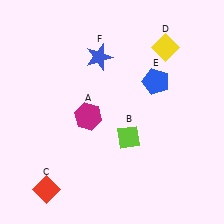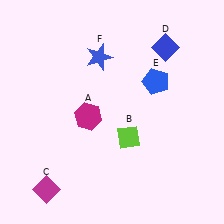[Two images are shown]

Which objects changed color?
C changed from red to magenta. D changed from yellow to blue.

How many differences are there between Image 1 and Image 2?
There are 2 differences between the two images.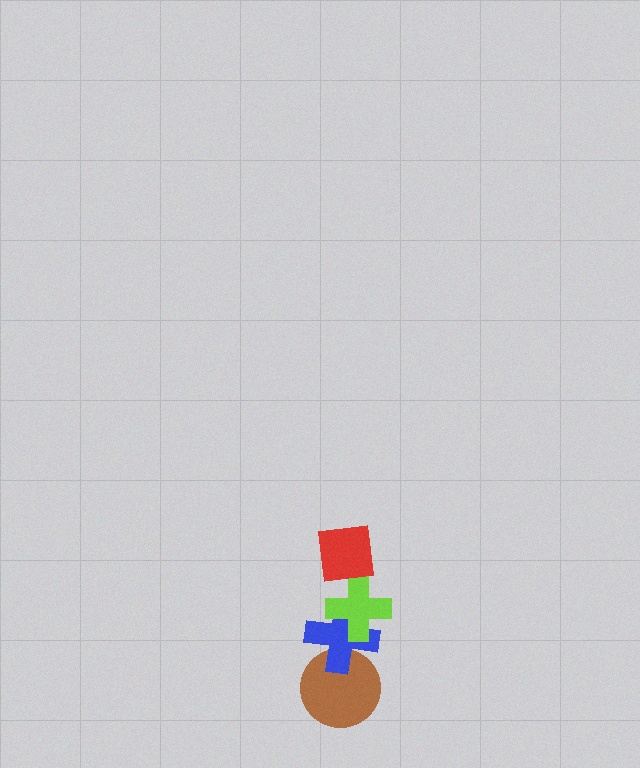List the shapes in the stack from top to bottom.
From top to bottom: the red square, the lime cross, the blue cross, the brown circle.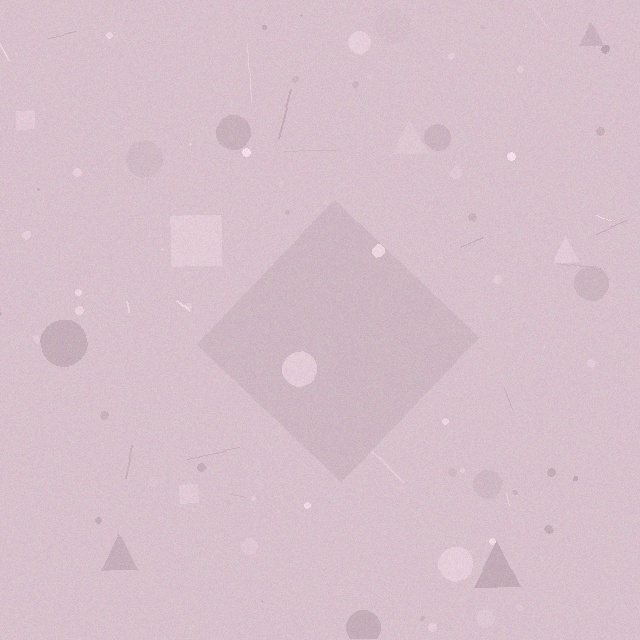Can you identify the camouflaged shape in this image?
The camouflaged shape is a diamond.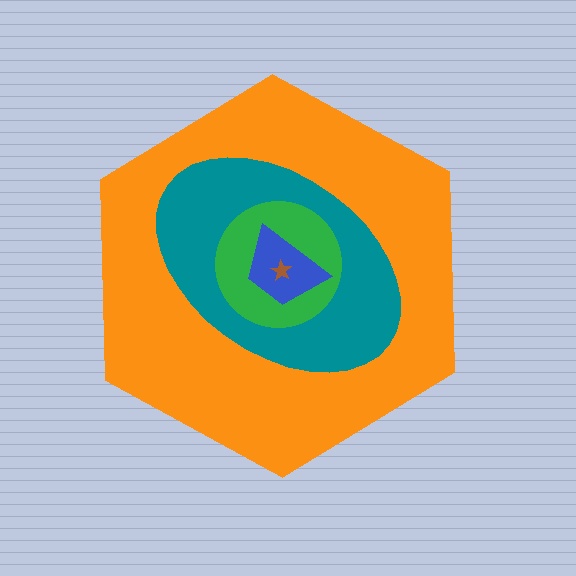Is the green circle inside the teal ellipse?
Yes.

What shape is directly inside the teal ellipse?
The green circle.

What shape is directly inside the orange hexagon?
The teal ellipse.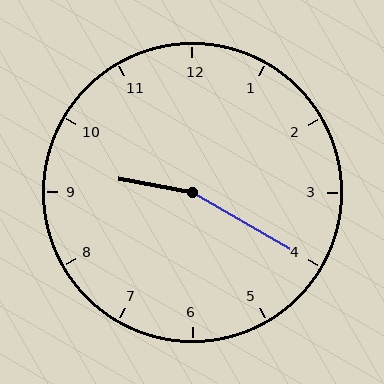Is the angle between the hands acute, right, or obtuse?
It is obtuse.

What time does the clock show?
9:20.